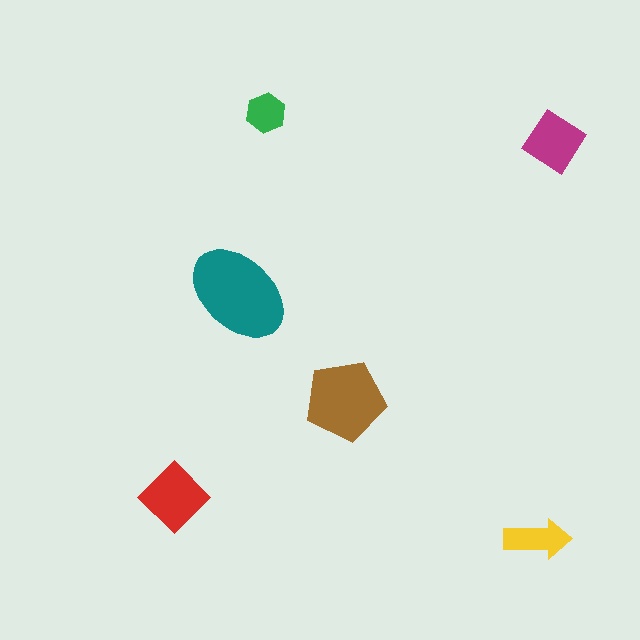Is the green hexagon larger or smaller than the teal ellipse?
Smaller.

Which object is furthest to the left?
The red diamond is leftmost.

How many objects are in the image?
There are 6 objects in the image.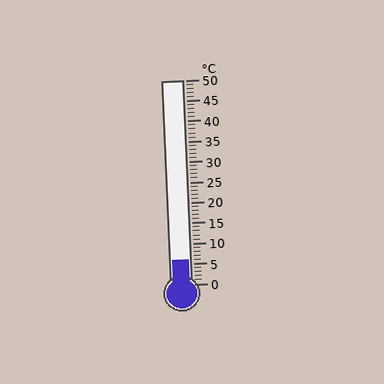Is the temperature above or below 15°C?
The temperature is below 15°C.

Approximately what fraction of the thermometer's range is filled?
The thermometer is filled to approximately 10% of its range.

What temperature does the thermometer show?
The thermometer shows approximately 6°C.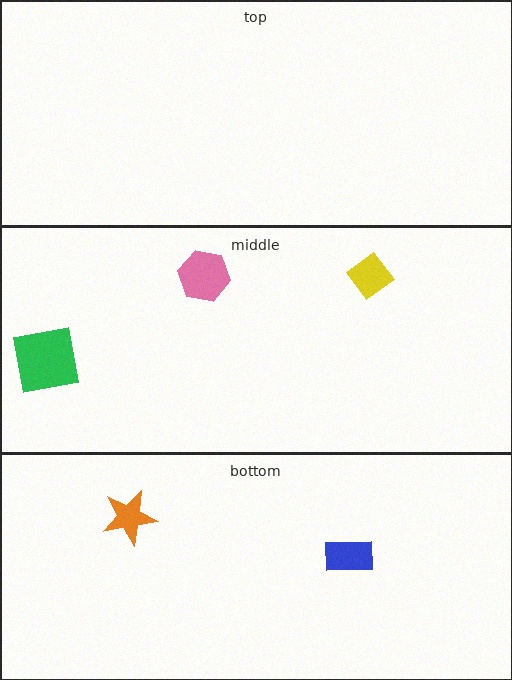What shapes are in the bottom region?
The orange star, the blue rectangle.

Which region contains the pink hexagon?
The middle region.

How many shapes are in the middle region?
3.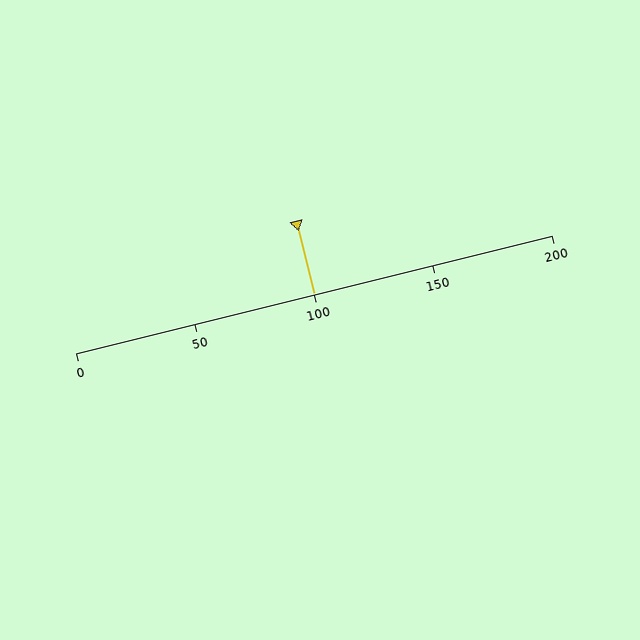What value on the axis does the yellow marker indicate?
The marker indicates approximately 100.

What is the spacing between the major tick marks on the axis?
The major ticks are spaced 50 apart.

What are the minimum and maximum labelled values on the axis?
The axis runs from 0 to 200.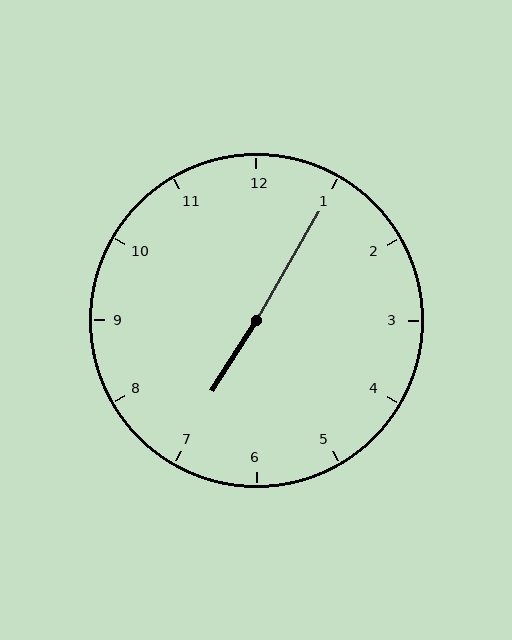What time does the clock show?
7:05.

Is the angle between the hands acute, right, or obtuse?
It is obtuse.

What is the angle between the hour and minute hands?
Approximately 178 degrees.